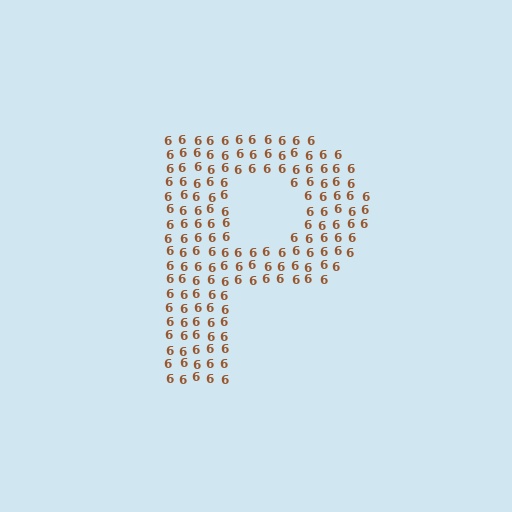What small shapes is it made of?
It is made of small digit 6's.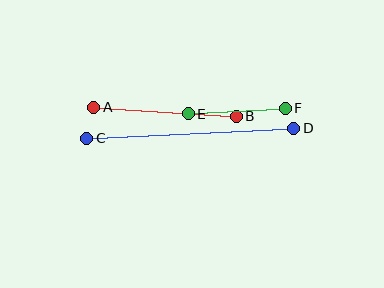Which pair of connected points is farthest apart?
Points C and D are farthest apart.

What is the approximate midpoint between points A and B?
The midpoint is at approximately (165, 112) pixels.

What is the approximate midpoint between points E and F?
The midpoint is at approximately (237, 111) pixels.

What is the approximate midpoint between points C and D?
The midpoint is at approximately (190, 133) pixels.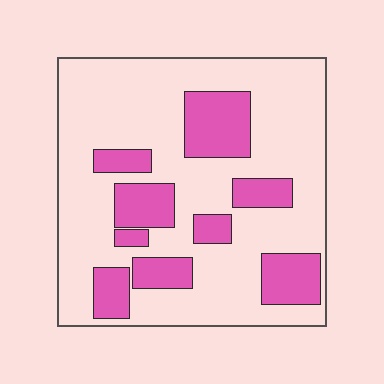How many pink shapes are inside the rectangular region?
9.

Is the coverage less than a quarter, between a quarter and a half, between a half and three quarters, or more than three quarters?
Between a quarter and a half.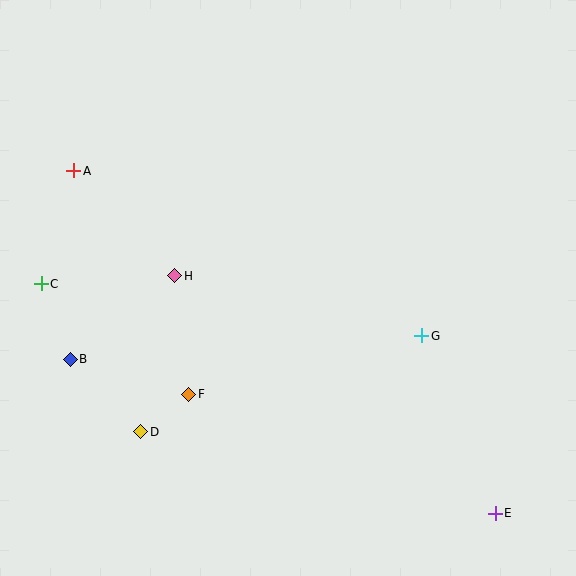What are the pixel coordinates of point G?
Point G is at (422, 336).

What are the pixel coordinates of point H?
Point H is at (175, 276).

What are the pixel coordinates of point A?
Point A is at (74, 171).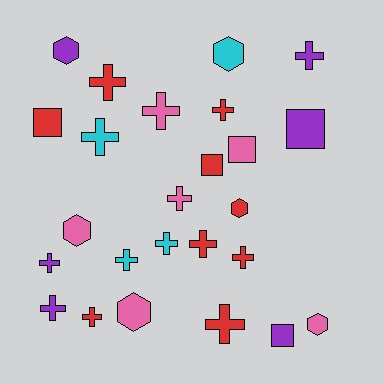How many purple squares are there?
There are 2 purple squares.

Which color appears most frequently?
Red, with 9 objects.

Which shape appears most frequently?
Cross, with 14 objects.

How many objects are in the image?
There are 25 objects.